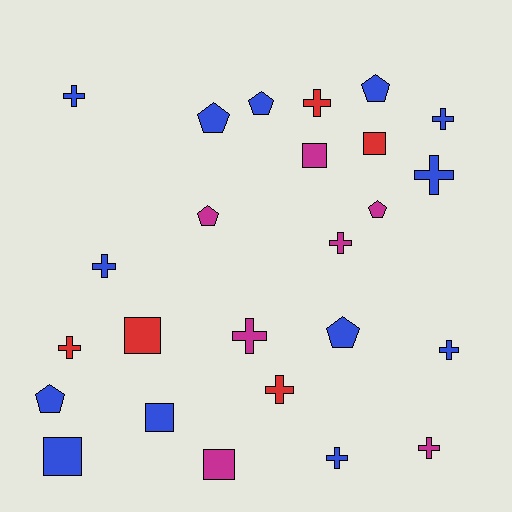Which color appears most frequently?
Blue, with 13 objects.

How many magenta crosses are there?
There are 3 magenta crosses.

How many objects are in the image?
There are 25 objects.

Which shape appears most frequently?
Cross, with 12 objects.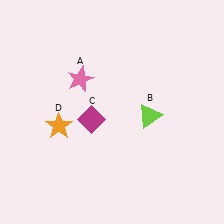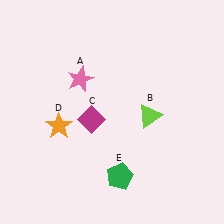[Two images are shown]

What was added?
A green pentagon (E) was added in Image 2.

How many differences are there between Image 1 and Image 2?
There is 1 difference between the two images.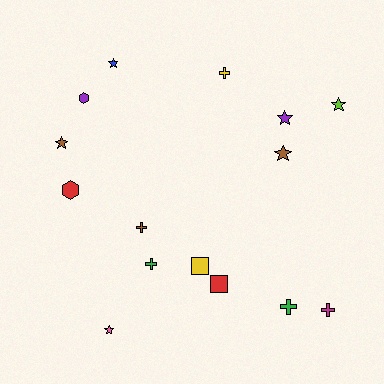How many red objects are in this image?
There are 2 red objects.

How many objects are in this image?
There are 15 objects.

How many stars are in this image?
There are 6 stars.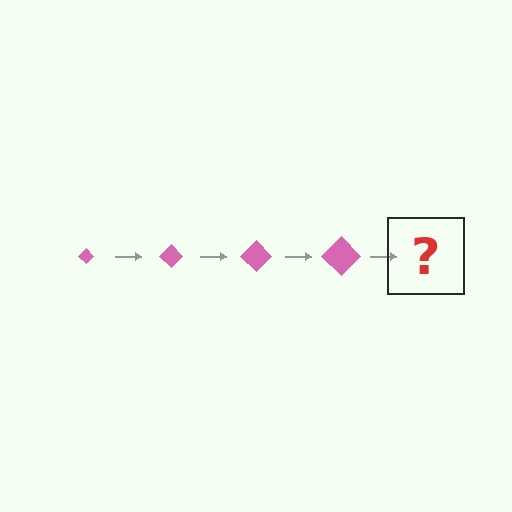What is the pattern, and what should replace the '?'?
The pattern is that the diamond gets progressively larger each step. The '?' should be a pink diamond, larger than the previous one.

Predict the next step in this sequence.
The next step is a pink diamond, larger than the previous one.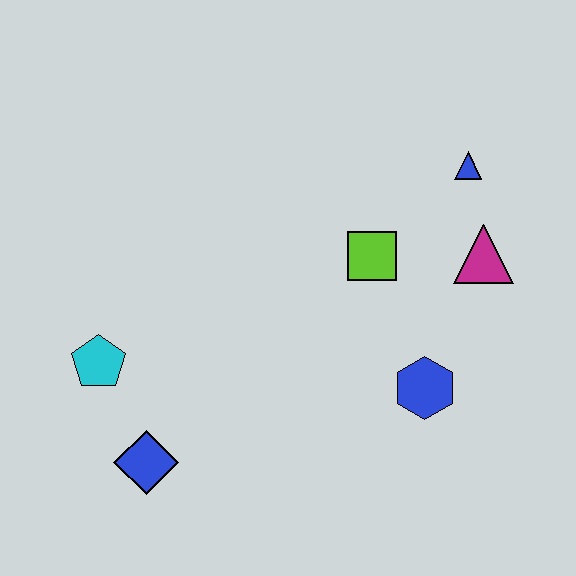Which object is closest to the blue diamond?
The cyan pentagon is closest to the blue diamond.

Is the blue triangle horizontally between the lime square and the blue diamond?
No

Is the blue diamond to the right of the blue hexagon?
No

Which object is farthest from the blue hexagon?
The cyan pentagon is farthest from the blue hexagon.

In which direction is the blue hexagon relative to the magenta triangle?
The blue hexagon is below the magenta triangle.